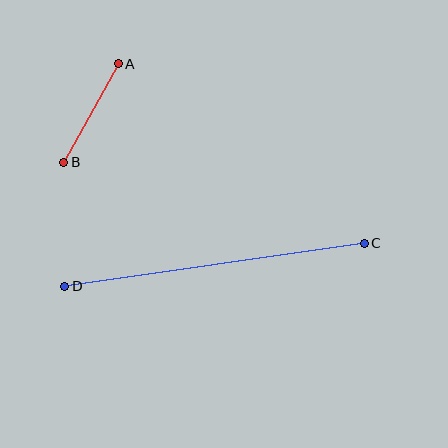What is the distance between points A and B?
The distance is approximately 113 pixels.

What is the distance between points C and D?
The distance is approximately 302 pixels.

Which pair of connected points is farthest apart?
Points C and D are farthest apart.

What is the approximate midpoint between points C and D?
The midpoint is at approximately (215, 265) pixels.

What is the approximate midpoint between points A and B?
The midpoint is at approximately (91, 113) pixels.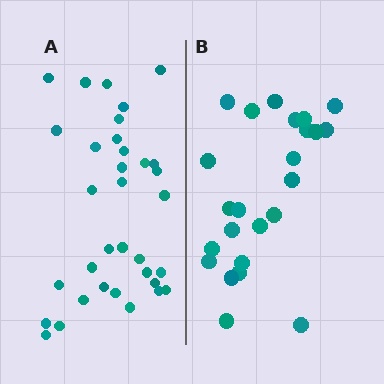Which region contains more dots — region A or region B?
Region A (the left region) has more dots.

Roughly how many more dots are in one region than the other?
Region A has roughly 10 or so more dots than region B.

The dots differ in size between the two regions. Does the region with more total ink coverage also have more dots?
No. Region B has more total ink coverage because its dots are larger, but region A actually contains more individual dots. Total area can be misleading — the number of items is what matters here.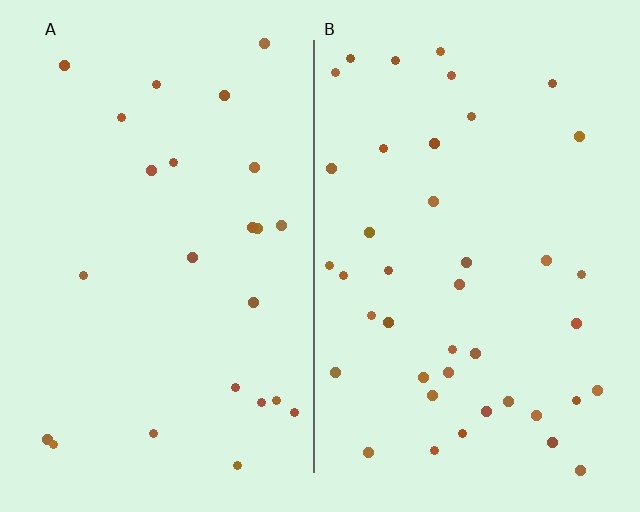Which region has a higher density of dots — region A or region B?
B (the right).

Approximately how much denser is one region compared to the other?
Approximately 1.7× — region B over region A.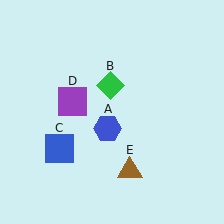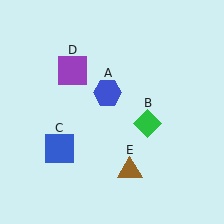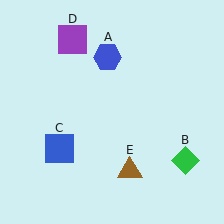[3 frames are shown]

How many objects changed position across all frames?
3 objects changed position: blue hexagon (object A), green diamond (object B), purple square (object D).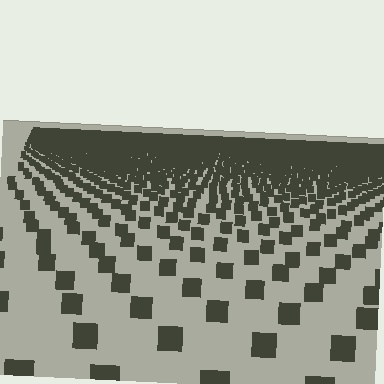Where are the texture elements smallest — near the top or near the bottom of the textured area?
Near the top.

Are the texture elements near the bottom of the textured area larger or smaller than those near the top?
Larger. Near the bottom, elements are closer to the viewer and appear at a bigger on-screen size.